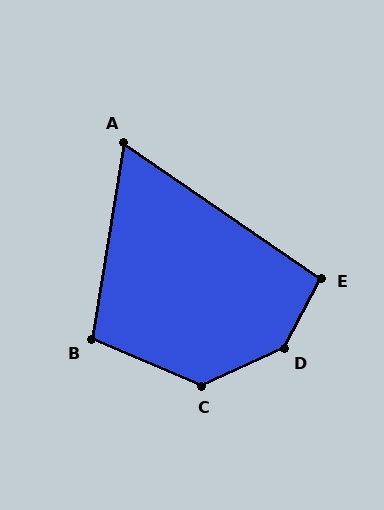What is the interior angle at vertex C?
Approximately 133 degrees (obtuse).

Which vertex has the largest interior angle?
D, at approximately 142 degrees.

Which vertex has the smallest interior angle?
A, at approximately 65 degrees.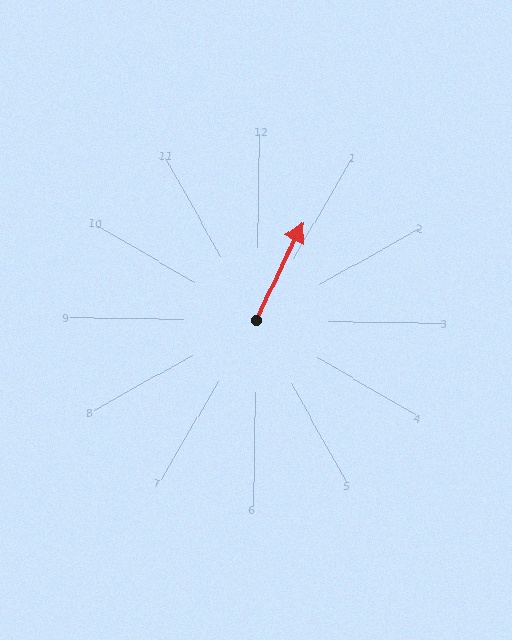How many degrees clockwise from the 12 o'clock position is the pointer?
Approximately 25 degrees.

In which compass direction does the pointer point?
Northeast.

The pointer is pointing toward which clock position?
Roughly 1 o'clock.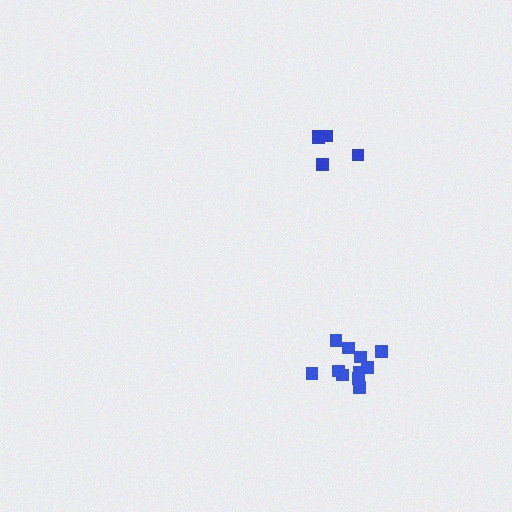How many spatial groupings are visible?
There are 2 spatial groupings.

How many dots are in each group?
Group 1: 11 dots, Group 2: 5 dots (16 total).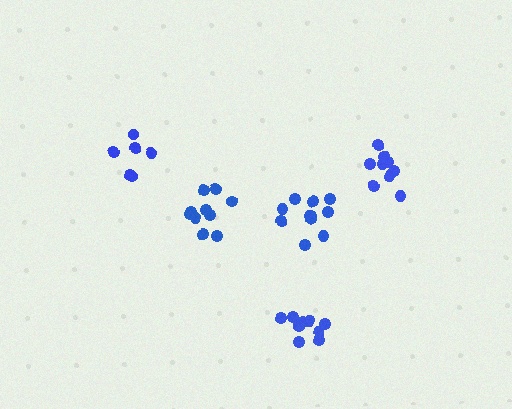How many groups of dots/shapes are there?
There are 5 groups.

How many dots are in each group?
Group 1: 11 dots, Group 2: 9 dots, Group 3: 6 dots, Group 4: 10 dots, Group 5: 10 dots (46 total).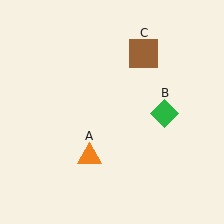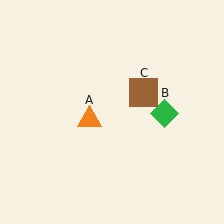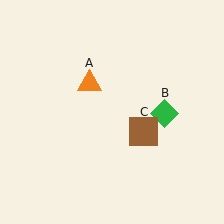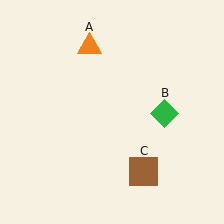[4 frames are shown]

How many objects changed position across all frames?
2 objects changed position: orange triangle (object A), brown square (object C).